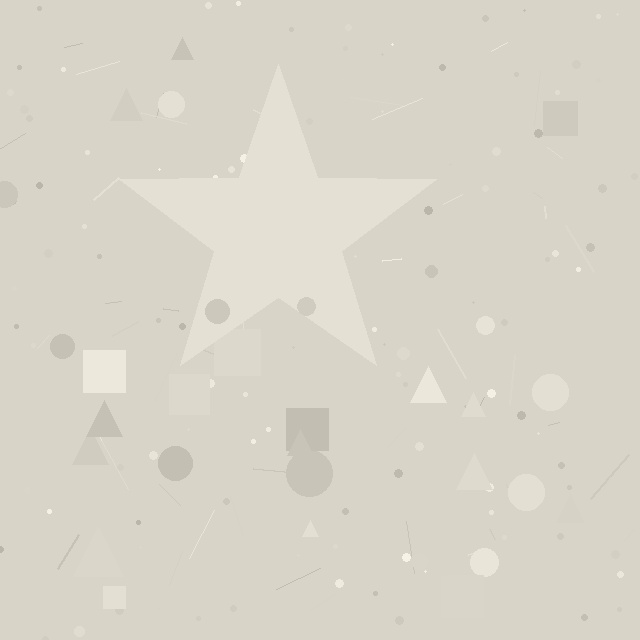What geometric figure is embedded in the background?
A star is embedded in the background.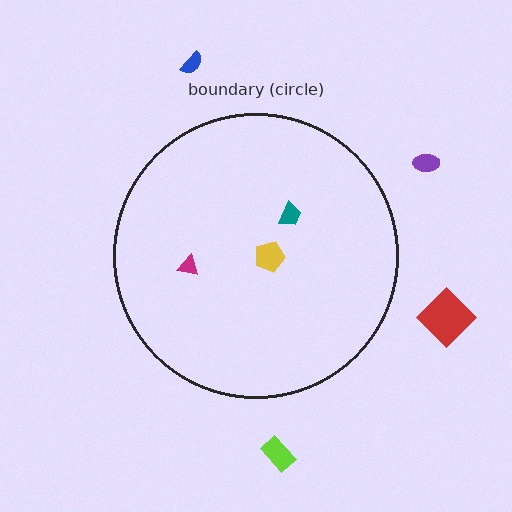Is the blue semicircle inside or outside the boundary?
Outside.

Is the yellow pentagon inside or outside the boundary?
Inside.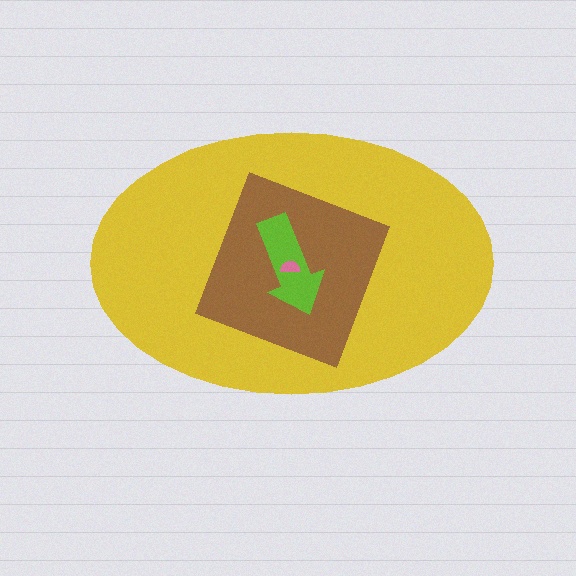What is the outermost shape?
The yellow ellipse.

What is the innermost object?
The pink semicircle.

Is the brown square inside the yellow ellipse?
Yes.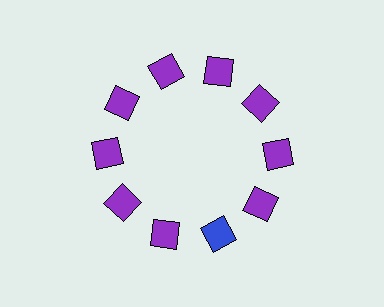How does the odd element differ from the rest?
It has a different color: blue instead of purple.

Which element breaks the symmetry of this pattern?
The blue square at roughly the 5 o'clock position breaks the symmetry. All other shapes are purple squares.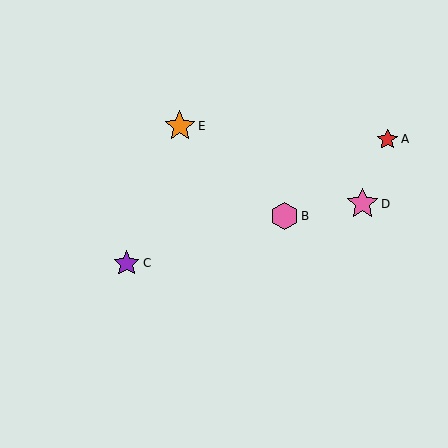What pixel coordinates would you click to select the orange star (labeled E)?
Click at (180, 126) to select the orange star E.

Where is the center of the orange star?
The center of the orange star is at (180, 126).